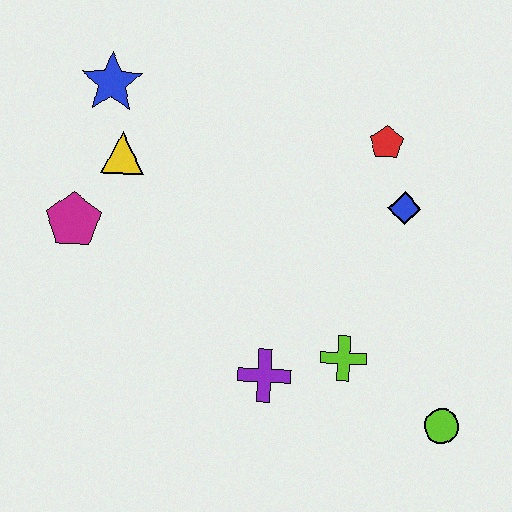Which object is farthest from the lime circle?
The blue star is farthest from the lime circle.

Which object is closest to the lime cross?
The purple cross is closest to the lime cross.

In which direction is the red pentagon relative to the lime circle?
The red pentagon is above the lime circle.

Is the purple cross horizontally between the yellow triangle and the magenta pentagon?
No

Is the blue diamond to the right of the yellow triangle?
Yes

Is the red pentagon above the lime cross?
Yes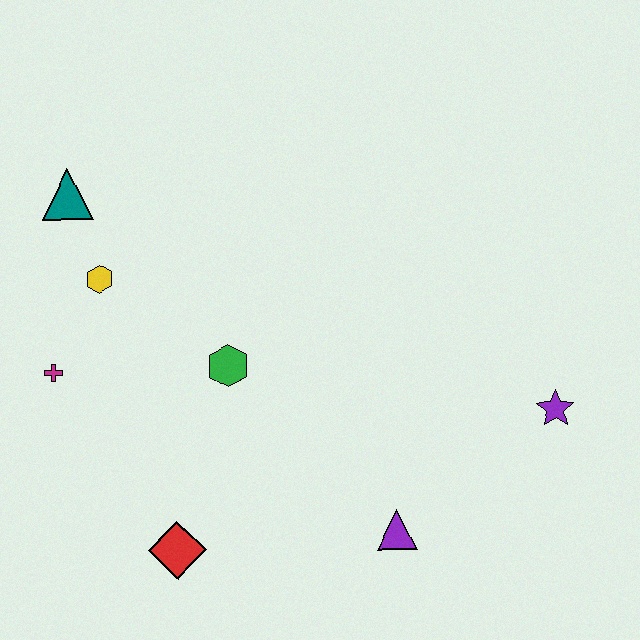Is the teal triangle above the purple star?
Yes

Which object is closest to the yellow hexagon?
The teal triangle is closest to the yellow hexagon.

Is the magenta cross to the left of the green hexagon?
Yes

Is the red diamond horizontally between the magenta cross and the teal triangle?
No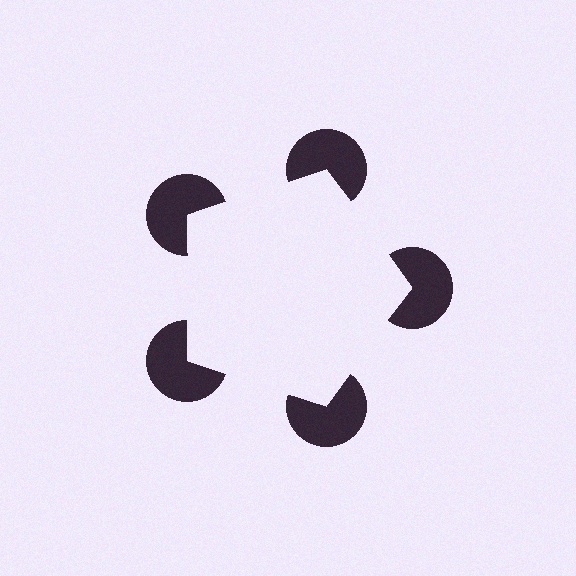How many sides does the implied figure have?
5 sides.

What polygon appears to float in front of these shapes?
An illusory pentagon — its edges are inferred from the aligned wedge cuts in the pac-man discs, not physically drawn.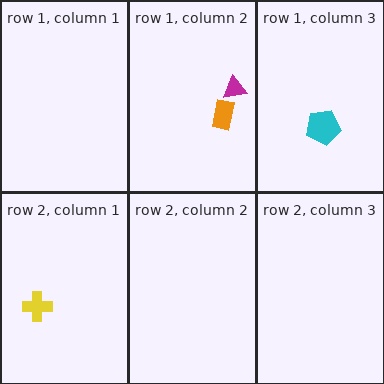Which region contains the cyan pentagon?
The row 1, column 3 region.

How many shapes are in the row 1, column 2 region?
2.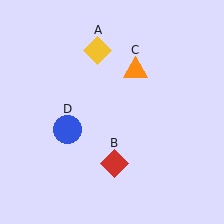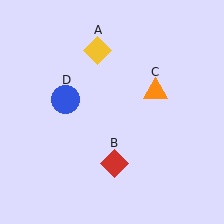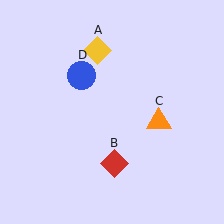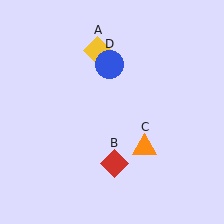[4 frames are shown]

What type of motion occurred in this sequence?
The orange triangle (object C), blue circle (object D) rotated clockwise around the center of the scene.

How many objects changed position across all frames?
2 objects changed position: orange triangle (object C), blue circle (object D).